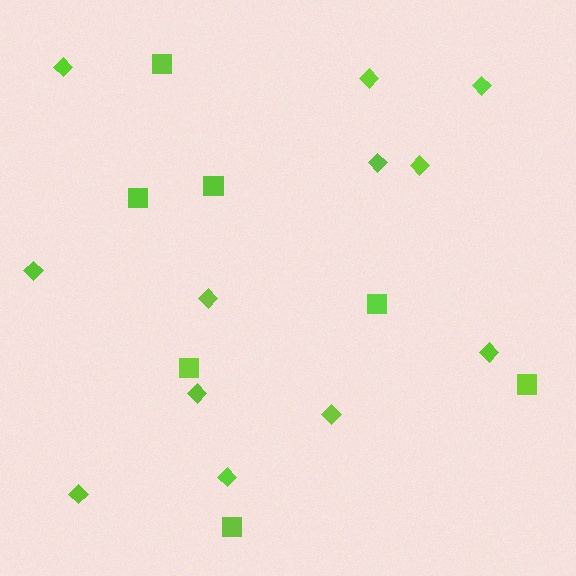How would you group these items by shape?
There are 2 groups: one group of squares (7) and one group of diamonds (12).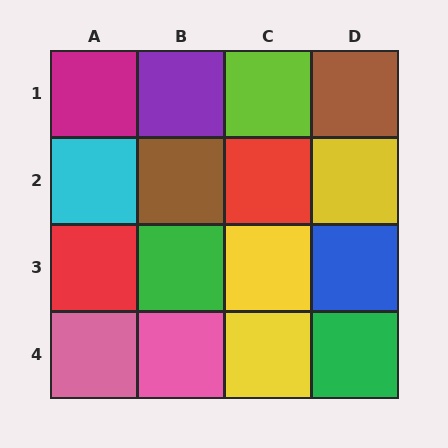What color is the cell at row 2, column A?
Cyan.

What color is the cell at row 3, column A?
Red.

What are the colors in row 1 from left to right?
Magenta, purple, lime, brown.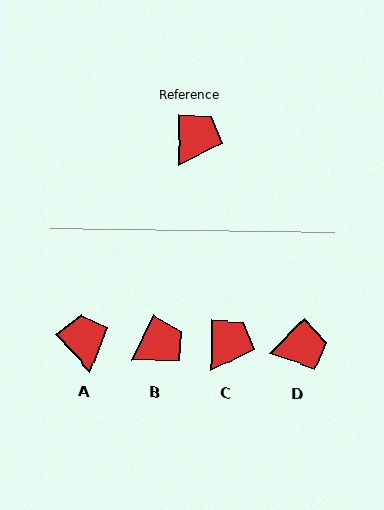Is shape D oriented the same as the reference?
No, it is off by about 45 degrees.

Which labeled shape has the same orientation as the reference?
C.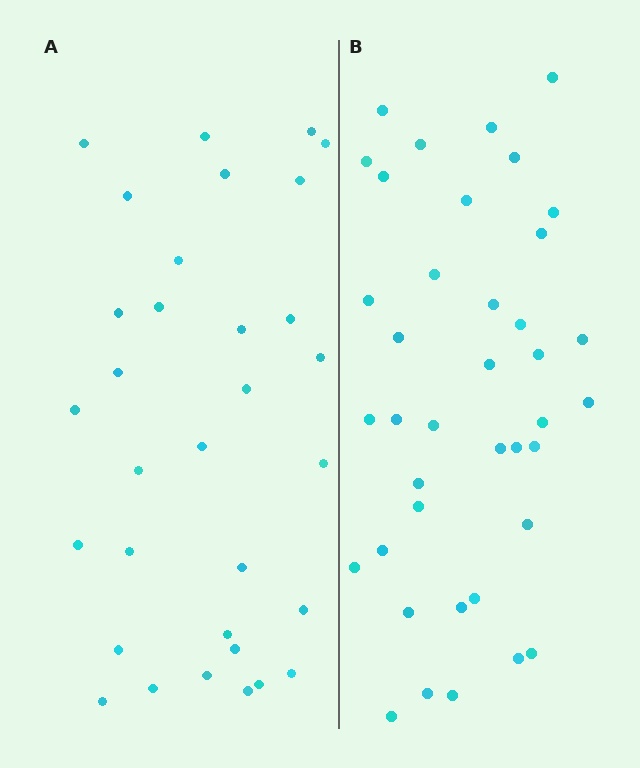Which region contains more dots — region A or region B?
Region B (the right region) has more dots.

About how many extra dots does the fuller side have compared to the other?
Region B has roughly 8 or so more dots than region A.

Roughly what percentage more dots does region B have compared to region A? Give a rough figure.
About 20% more.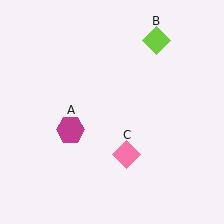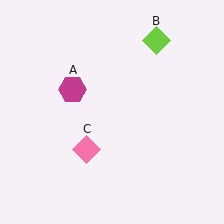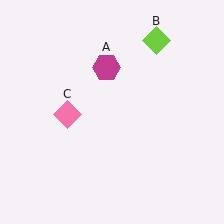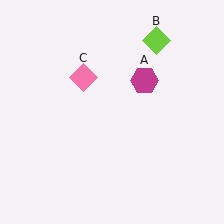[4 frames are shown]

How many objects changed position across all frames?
2 objects changed position: magenta hexagon (object A), pink diamond (object C).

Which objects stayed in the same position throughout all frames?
Lime diamond (object B) remained stationary.